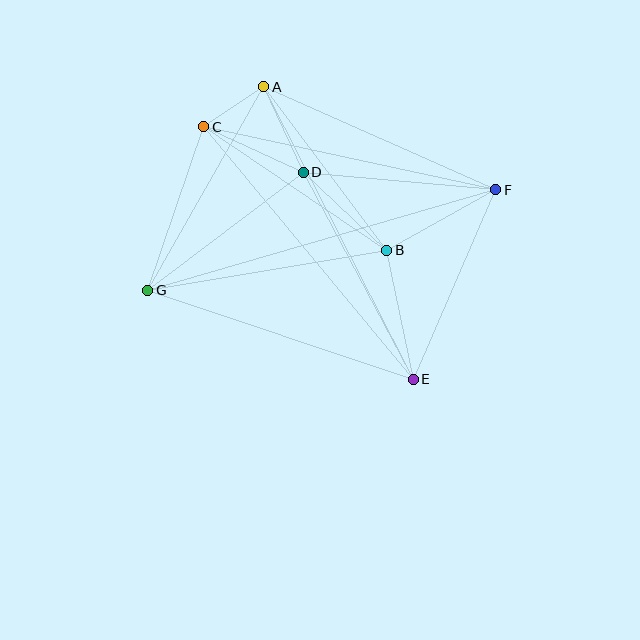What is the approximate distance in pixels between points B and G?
The distance between B and G is approximately 242 pixels.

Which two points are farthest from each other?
Points F and G are farthest from each other.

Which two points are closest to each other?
Points A and C are closest to each other.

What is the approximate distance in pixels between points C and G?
The distance between C and G is approximately 173 pixels.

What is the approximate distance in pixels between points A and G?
The distance between A and G is approximately 234 pixels.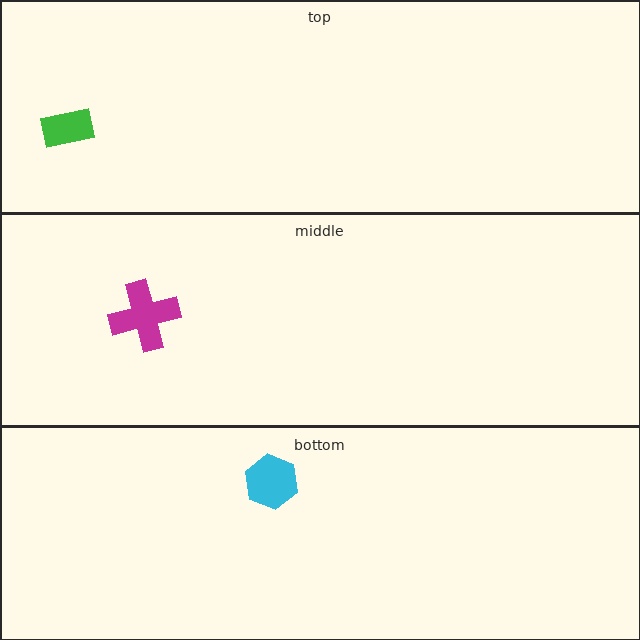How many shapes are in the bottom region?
1.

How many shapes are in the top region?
1.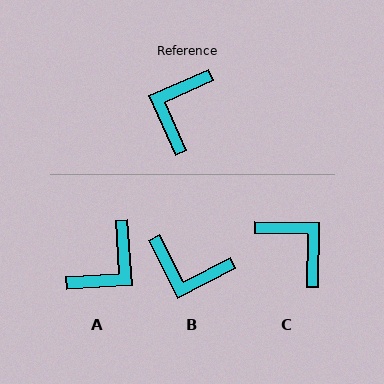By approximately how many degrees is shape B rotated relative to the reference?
Approximately 93 degrees counter-clockwise.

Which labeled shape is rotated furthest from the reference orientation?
A, about 160 degrees away.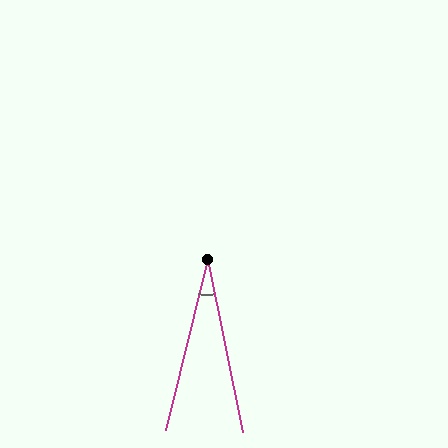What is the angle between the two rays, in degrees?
Approximately 25 degrees.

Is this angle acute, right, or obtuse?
It is acute.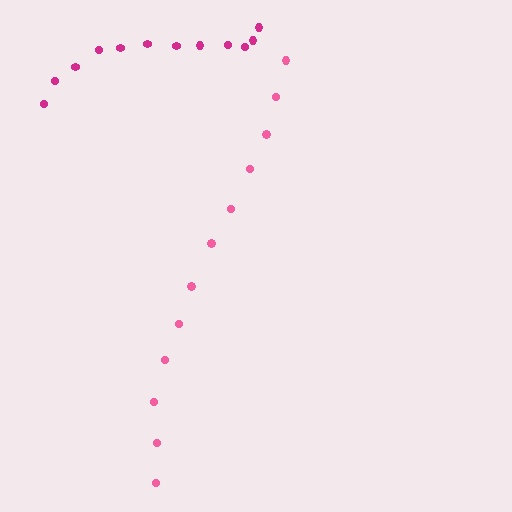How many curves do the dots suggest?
There are 2 distinct paths.